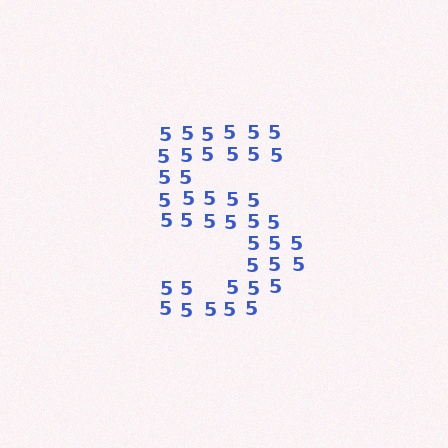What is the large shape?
The large shape is the digit 5.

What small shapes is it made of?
It is made of small digit 5's.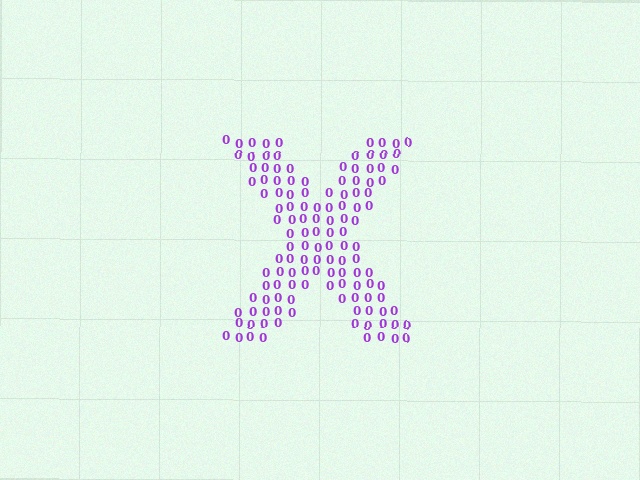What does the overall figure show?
The overall figure shows the letter X.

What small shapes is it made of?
It is made of small digit 0's.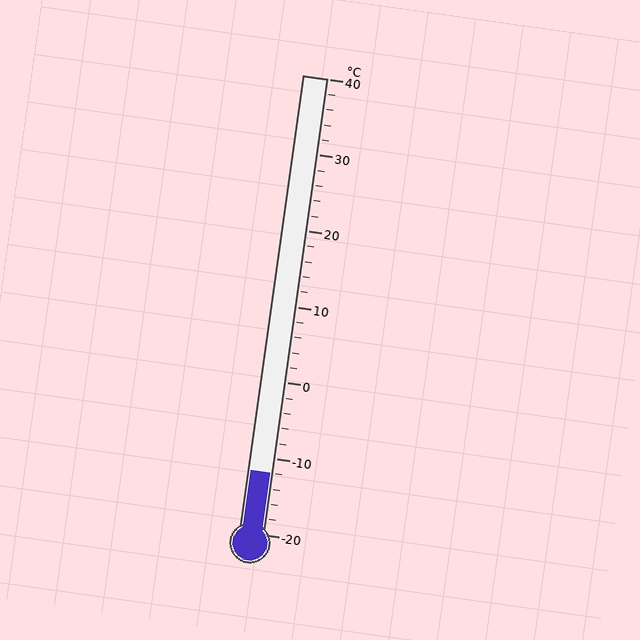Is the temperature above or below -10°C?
The temperature is below -10°C.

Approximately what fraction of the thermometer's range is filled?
The thermometer is filled to approximately 15% of its range.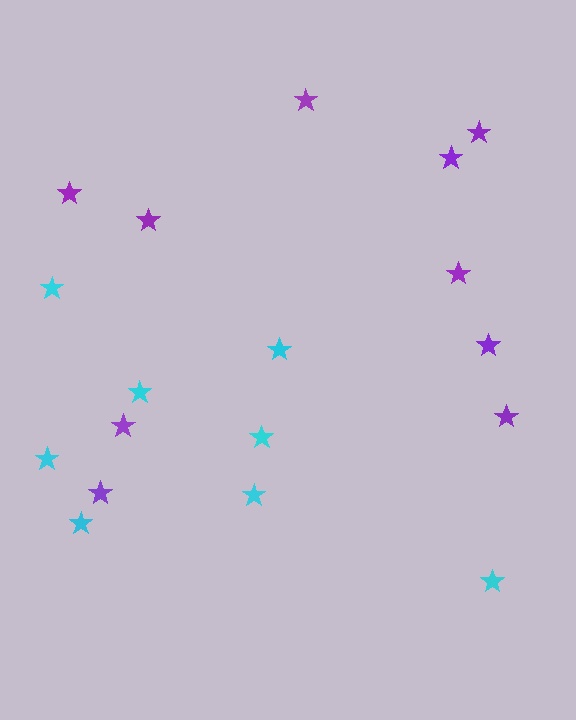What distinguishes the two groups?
There are 2 groups: one group of cyan stars (8) and one group of purple stars (10).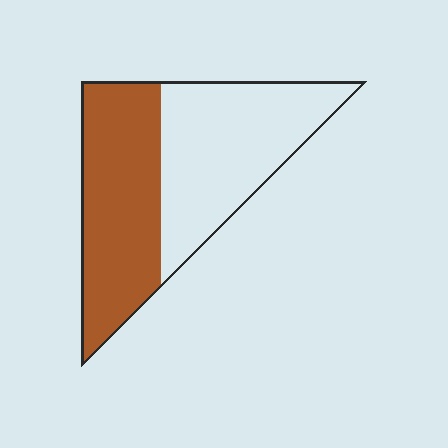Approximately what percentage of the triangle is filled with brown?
Approximately 50%.